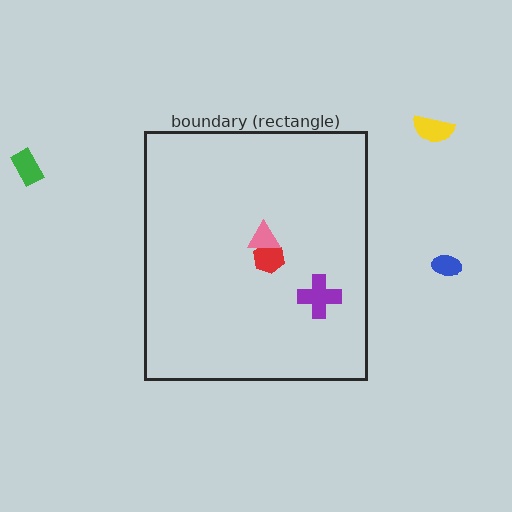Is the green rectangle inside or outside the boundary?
Outside.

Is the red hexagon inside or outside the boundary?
Inside.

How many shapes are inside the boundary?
3 inside, 3 outside.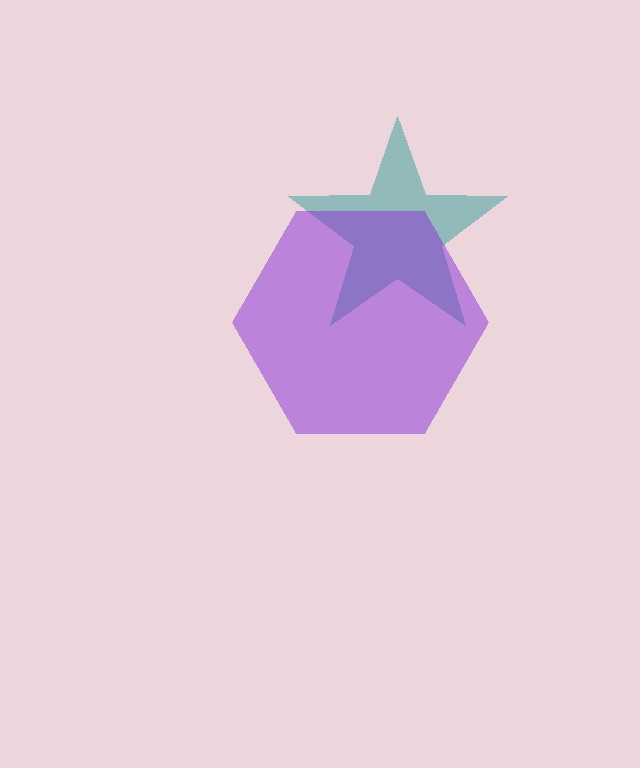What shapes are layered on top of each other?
The layered shapes are: a teal star, a purple hexagon.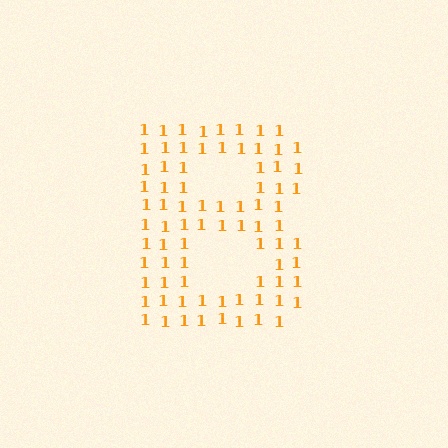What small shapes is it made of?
It is made of small digit 1's.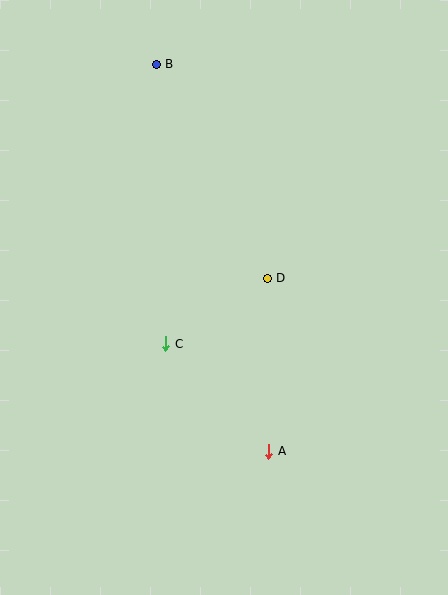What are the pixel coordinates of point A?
Point A is at (269, 451).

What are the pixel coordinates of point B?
Point B is at (156, 64).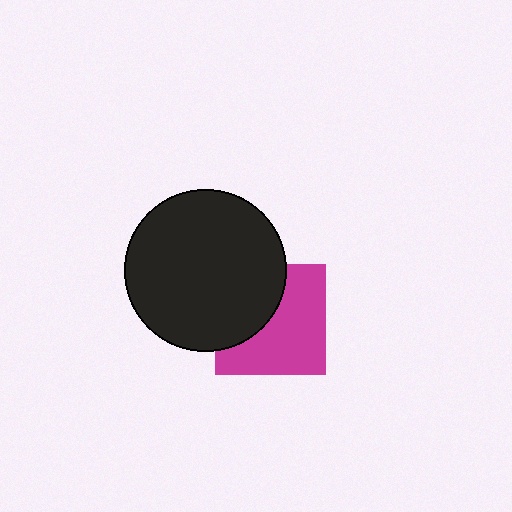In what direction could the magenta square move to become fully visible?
The magenta square could move right. That would shift it out from behind the black circle entirely.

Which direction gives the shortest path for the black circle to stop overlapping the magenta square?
Moving left gives the shortest separation.